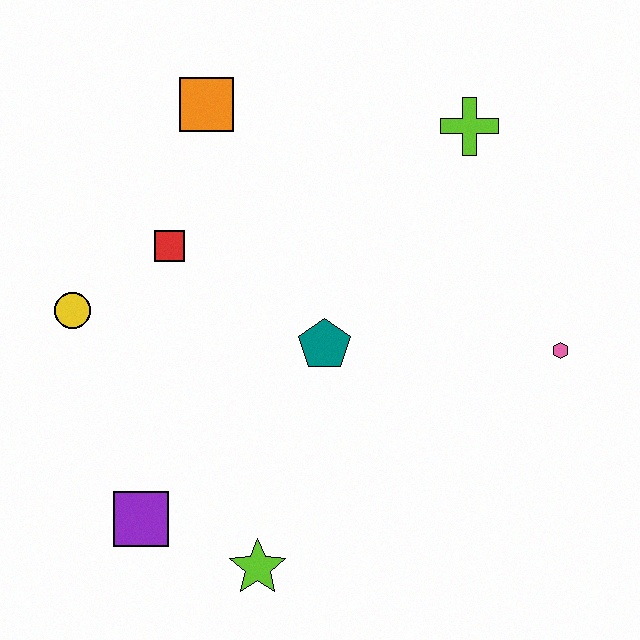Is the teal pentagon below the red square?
Yes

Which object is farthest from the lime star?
The lime cross is farthest from the lime star.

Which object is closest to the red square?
The yellow circle is closest to the red square.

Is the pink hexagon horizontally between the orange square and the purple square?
No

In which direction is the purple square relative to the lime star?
The purple square is to the left of the lime star.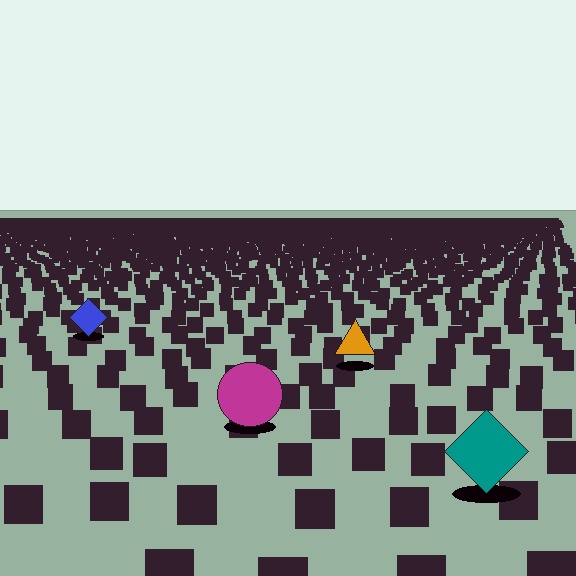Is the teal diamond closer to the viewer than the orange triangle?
Yes. The teal diamond is closer — you can tell from the texture gradient: the ground texture is coarser near it.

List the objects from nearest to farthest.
From nearest to farthest: the teal diamond, the magenta circle, the orange triangle, the blue diamond.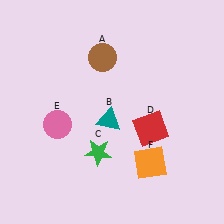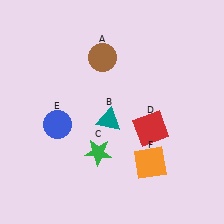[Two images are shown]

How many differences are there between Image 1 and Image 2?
There is 1 difference between the two images.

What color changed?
The circle (E) changed from pink in Image 1 to blue in Image 2.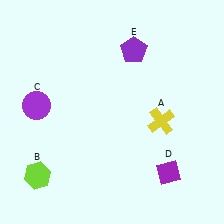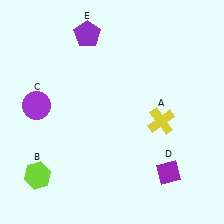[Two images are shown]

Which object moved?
The purple pentagon (E) moved left.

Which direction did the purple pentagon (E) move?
The purple pentagon (E) moved left.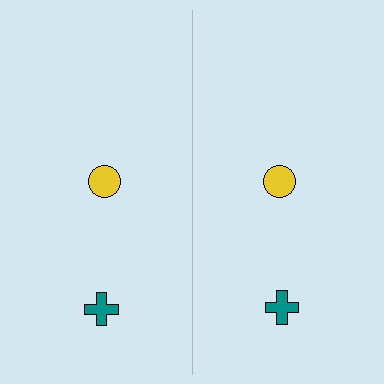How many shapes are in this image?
There are 4 shapes in this image.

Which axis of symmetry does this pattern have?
The pattern has a vertical axis of symmetry running through the center of the image.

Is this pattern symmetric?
Yes, this pattern has bilateral (reflection) symmetry.